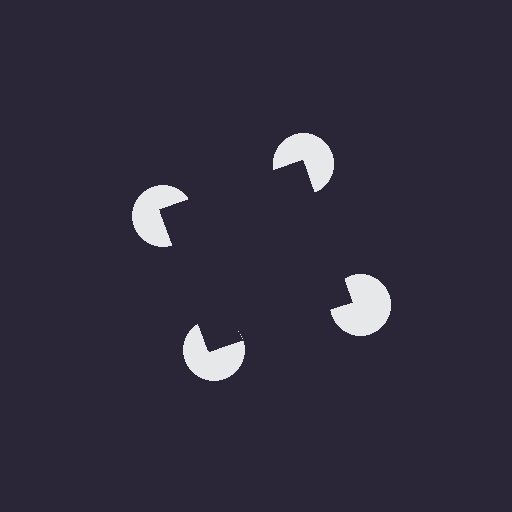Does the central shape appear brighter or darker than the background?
It typically appears slightly darker than the background, even though no actual brightness change is drawn.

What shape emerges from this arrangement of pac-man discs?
An illusory square — its edges are inferred from the aligned wedge cuts in the pac-man discs, not physically drawn.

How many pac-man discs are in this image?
There are 4 — one at each vertex of the illusory square.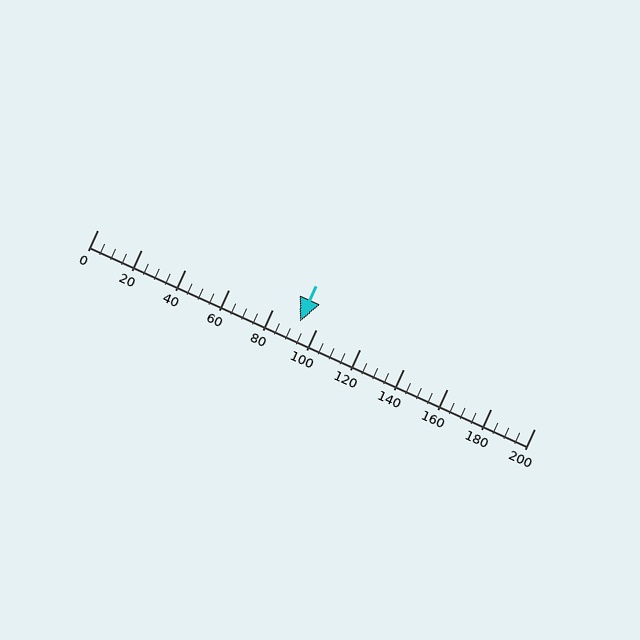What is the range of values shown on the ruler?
The ruler shows values from 0 to 200.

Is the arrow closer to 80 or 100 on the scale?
The arrow is closer to 100.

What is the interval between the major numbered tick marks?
The major tick marks are spaced 20 units apart.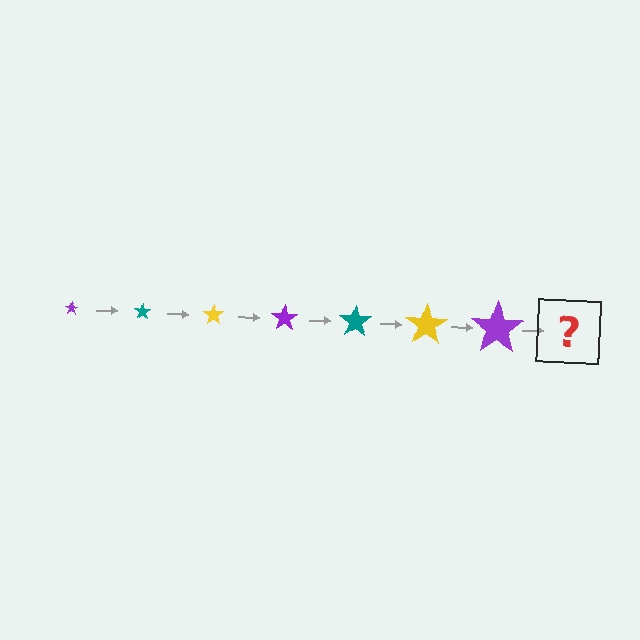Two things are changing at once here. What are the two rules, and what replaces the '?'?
The two rules are that the star grows larger each step and the color cycles through purple, teal, and yellow. The '?' should be a teal star, larger than the previous one.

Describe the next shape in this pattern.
It should be a teal star, larger than the previous one.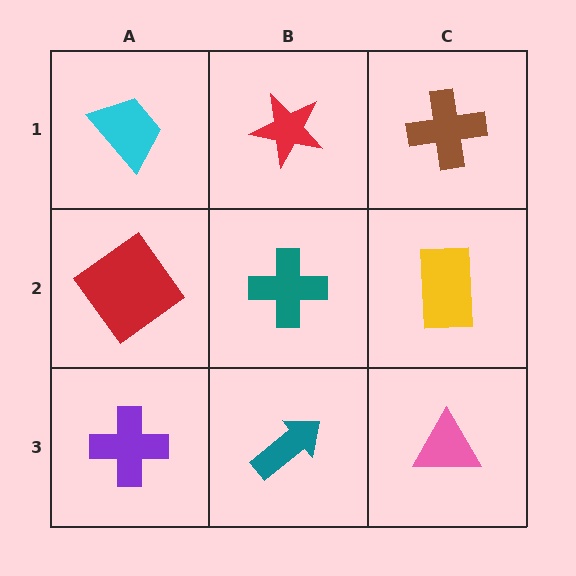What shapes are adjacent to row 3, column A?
A red diamond (row 2, column A), a teal arrow (row 3, column B).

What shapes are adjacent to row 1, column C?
A yellow rectangle (row 2, column C), a red star (row 1, column B).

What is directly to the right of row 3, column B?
A pink triangle.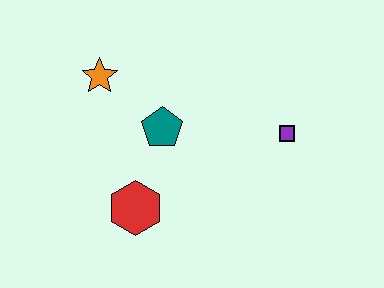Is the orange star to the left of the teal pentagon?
Yes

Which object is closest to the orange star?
The teal pentagon is closest to the orange star.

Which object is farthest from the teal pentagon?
The purple square is farthest from the teal pentagon.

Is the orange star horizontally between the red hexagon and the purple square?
No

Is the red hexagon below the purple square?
Yes